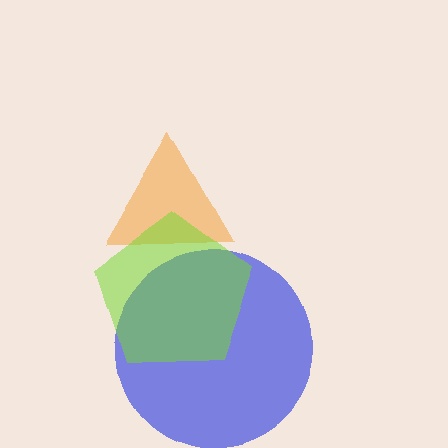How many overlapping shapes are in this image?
There are 3 overlapping shapes in the image.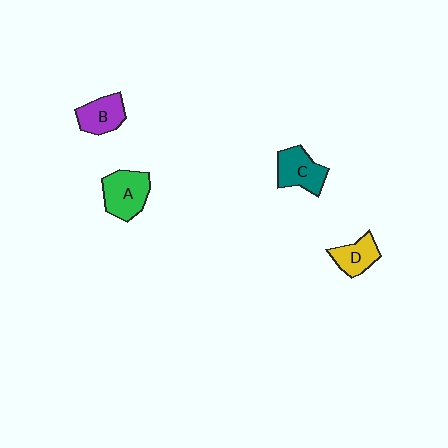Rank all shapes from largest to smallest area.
From largest to smallest: A (green), C (teal), B (purple), D (yellow).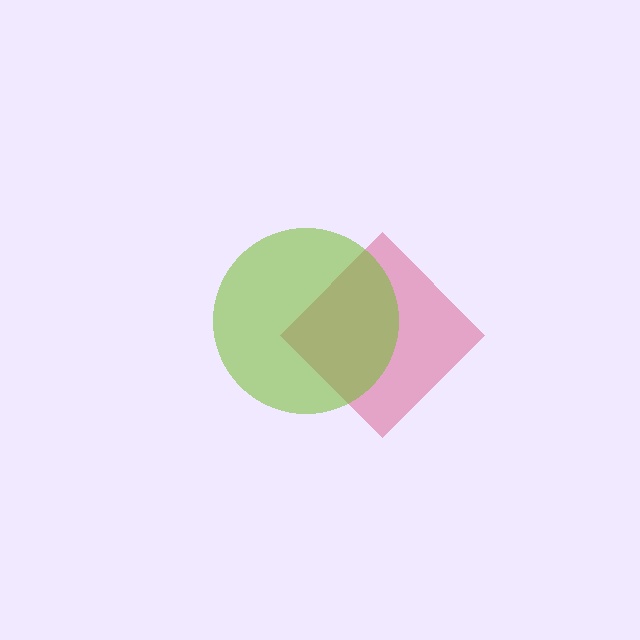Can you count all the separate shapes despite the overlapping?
Yes, there are 2 separate shapes.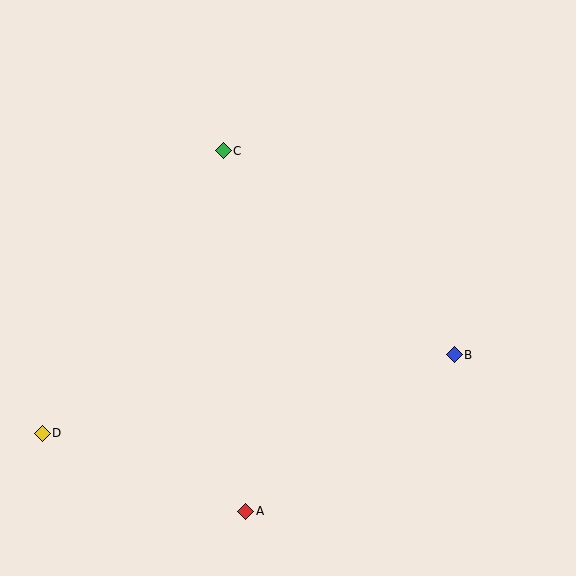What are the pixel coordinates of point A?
Point A is at (246, 511).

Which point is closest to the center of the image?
Point C at (223, 151) is closest to the center.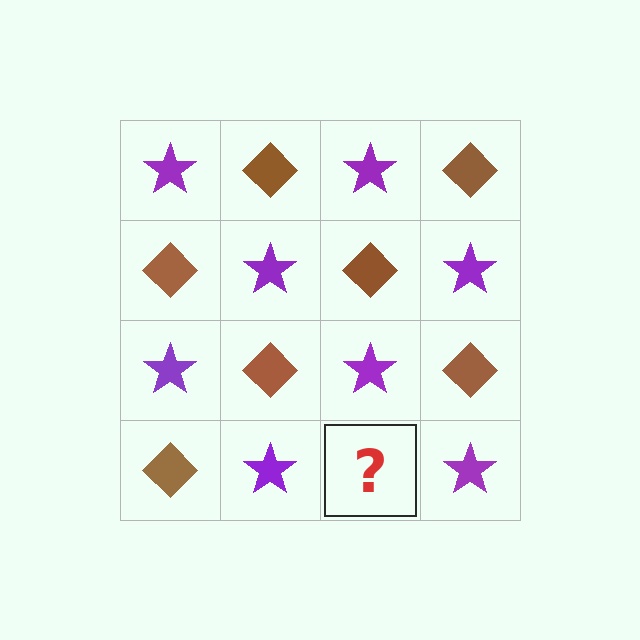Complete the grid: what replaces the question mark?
The question mark should be replaced with a brown diamond.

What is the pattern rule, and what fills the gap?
The rule is that it alternates purple star and brown diamond in a checkerboard pattern. The gap should be filled with a brown diamond.